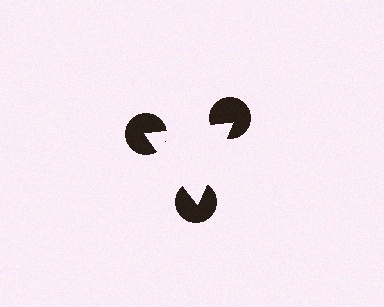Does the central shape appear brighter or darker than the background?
It typically appears slightly brighter than the background, even though no actual brightness change is drawn.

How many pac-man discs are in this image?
There are 3 — one at each vertex of the illusory triangle.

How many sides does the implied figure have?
3 sides.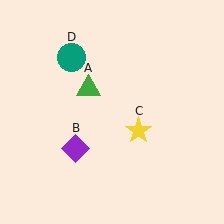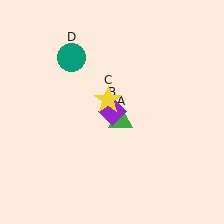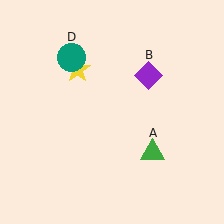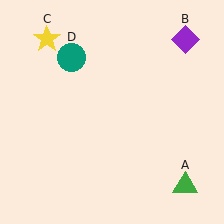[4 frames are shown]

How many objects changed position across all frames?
3 objects changed position: green triangle (object A), purple diamond (object B), yellow star (object C).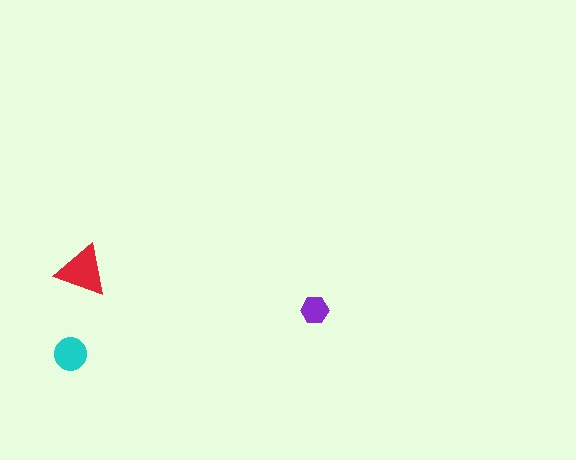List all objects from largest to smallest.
The red triangle, the cyan circle, the purple hexagon.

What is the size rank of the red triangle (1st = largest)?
1st.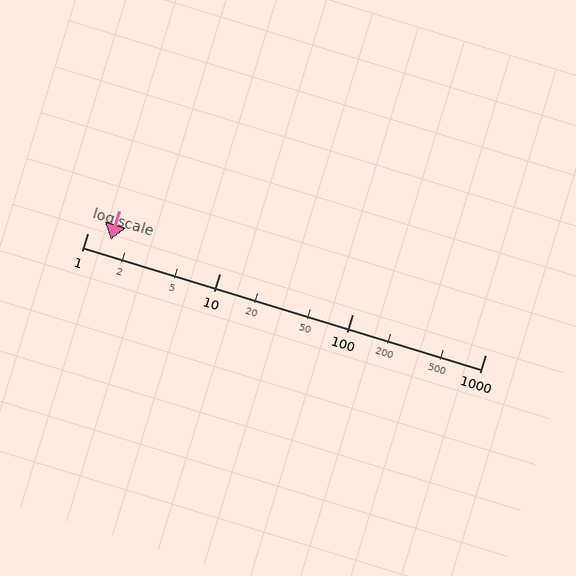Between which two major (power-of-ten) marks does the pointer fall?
The pointer is between 1 and 10.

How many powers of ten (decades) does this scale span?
The scale spans 3 decades, from 1 to 1000.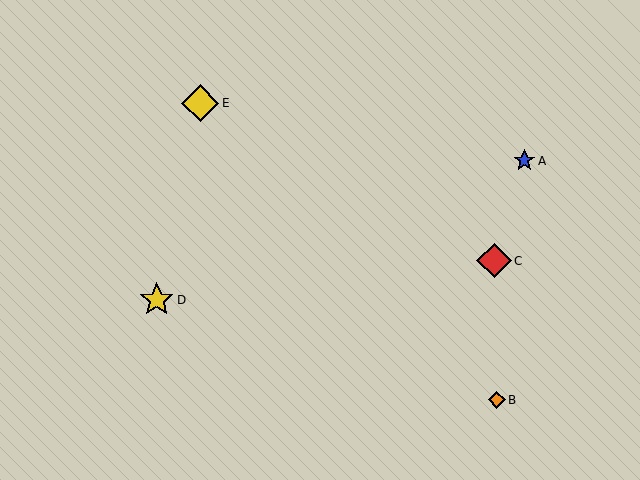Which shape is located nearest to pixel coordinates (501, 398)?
The orange diamond (labeled B) at (497, 400) is nearest to that location.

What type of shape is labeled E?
Shape E is a yellow diamond.